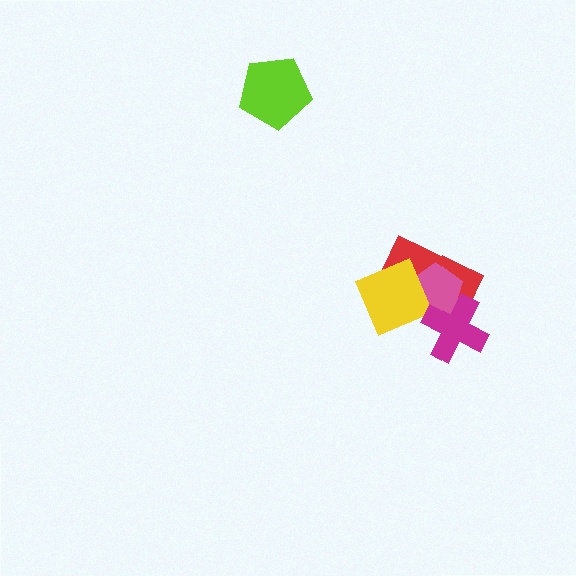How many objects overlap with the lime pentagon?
0 objects overlap with the lime pentagon.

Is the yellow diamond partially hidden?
No, no other shape covers it.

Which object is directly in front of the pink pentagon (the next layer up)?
The yellow diamond is directly in front of the pink pentagon.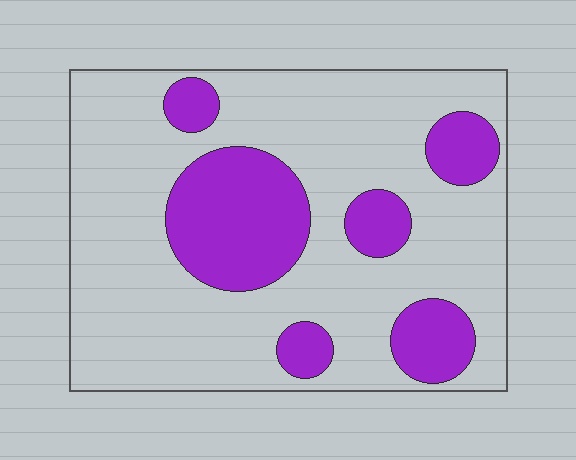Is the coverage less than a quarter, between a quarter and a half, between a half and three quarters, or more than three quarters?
Between a quarter and a half.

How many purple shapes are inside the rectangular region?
6.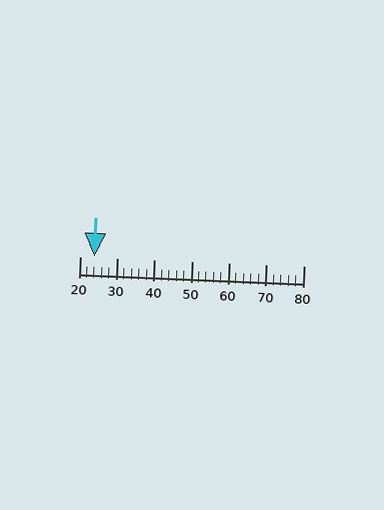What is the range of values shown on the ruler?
The ruler shows values from 20 to 80.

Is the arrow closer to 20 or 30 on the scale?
The arrow is closer to 20.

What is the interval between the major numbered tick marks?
The major tick marks are spaced 10 units apart.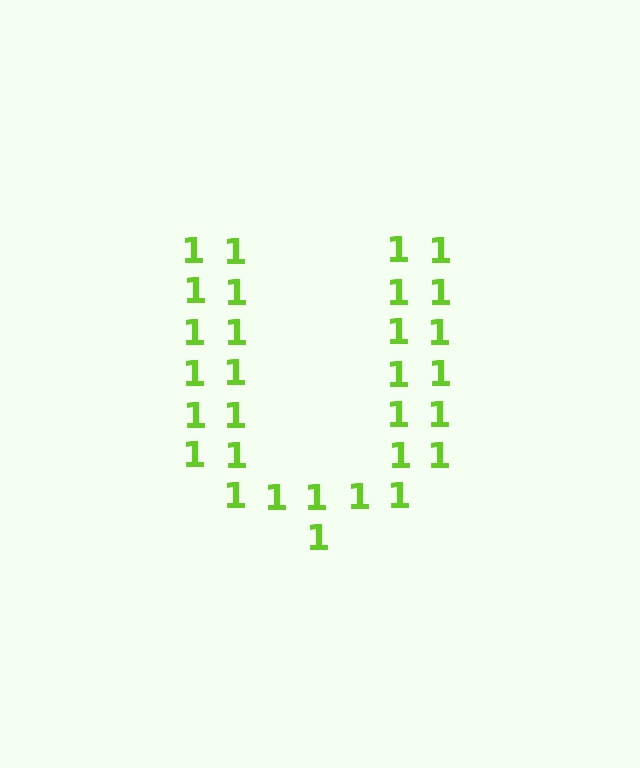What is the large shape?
The large shape is the letter U.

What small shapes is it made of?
It is made of small digit 1's.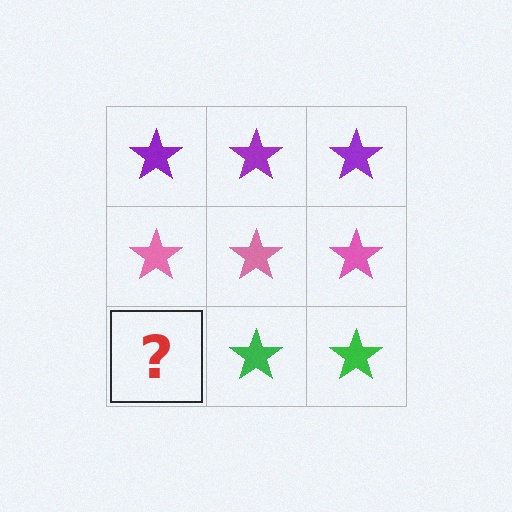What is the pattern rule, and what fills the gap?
The rule is that each row has a consistent color. The gap should be filled with a green star.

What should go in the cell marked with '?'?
The missing cell should contain a green star.